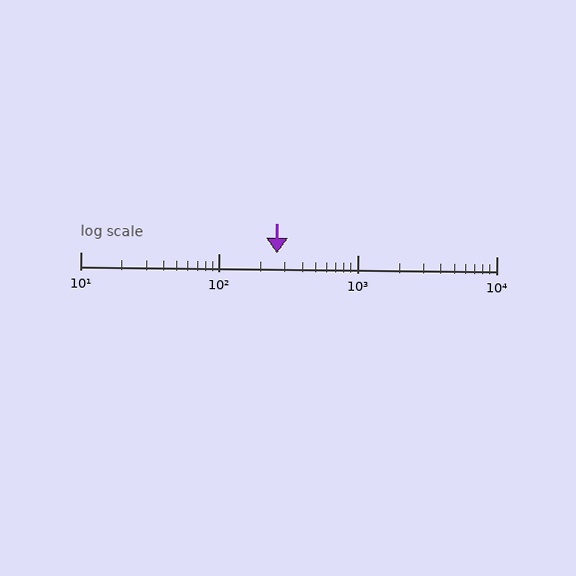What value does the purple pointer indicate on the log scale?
The pointer indicates approximately 260.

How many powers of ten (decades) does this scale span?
The scale spans 3 decades, from 10 to 10000.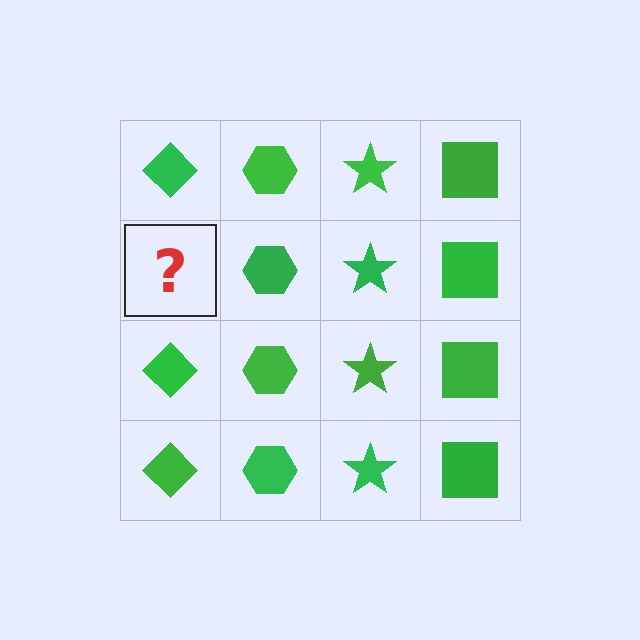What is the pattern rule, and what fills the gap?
The rule is that each column has a consistent shape. The gap should be filled with a green diamond.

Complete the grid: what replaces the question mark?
The question mark should be replaced with a green diamond.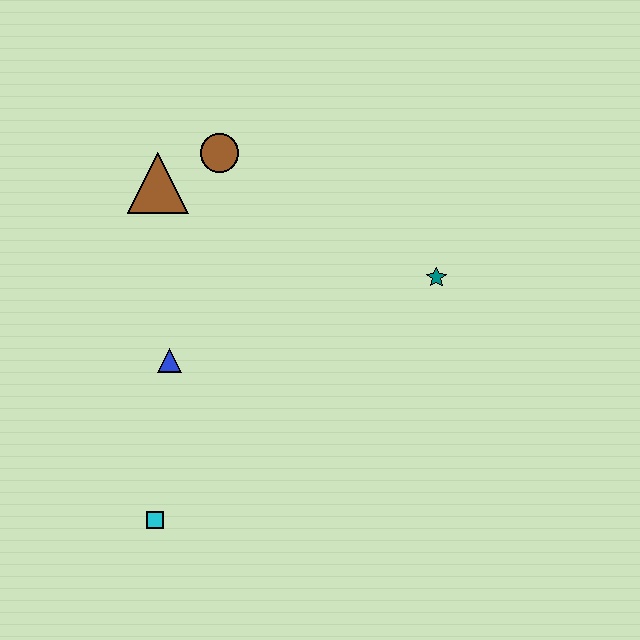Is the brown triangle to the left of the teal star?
Yes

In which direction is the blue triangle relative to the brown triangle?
The blue triangle is below the brown triangle.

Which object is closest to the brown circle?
The brown triangle is closest to the brown circle.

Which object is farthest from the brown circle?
The cyan square is farthest from the brown circle.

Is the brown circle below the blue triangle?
No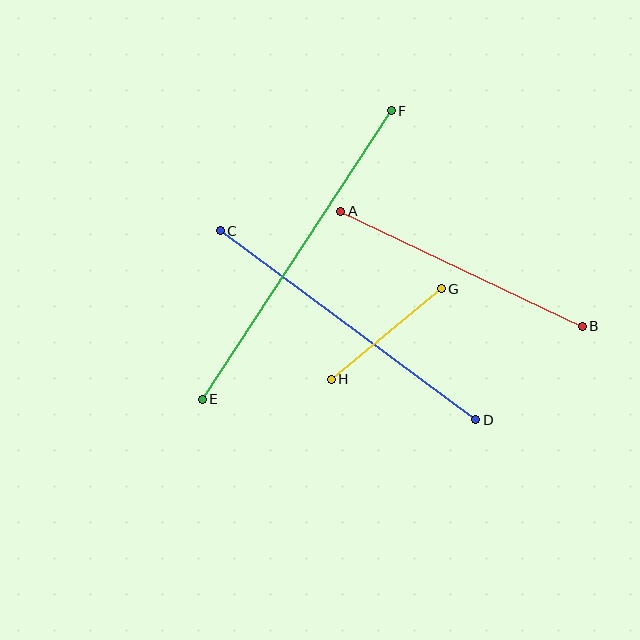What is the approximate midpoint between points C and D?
The midpoint is at approximately (348, 325) pixels.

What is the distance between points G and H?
The distance is approximately 142 pixels.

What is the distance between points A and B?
The distance is approximately 267 pixels.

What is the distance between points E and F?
The distance is approximately 345 pixels.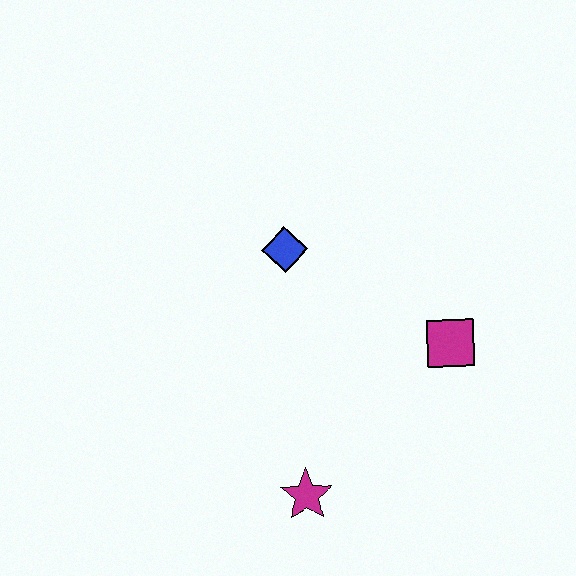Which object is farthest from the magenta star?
The blue diamond is farthest from the magenta star.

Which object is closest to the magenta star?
The magenta square is closest to the magenta star.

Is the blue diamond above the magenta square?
Yes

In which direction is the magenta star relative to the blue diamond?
The magenta star is below the blue diamond.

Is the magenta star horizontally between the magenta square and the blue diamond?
Yes